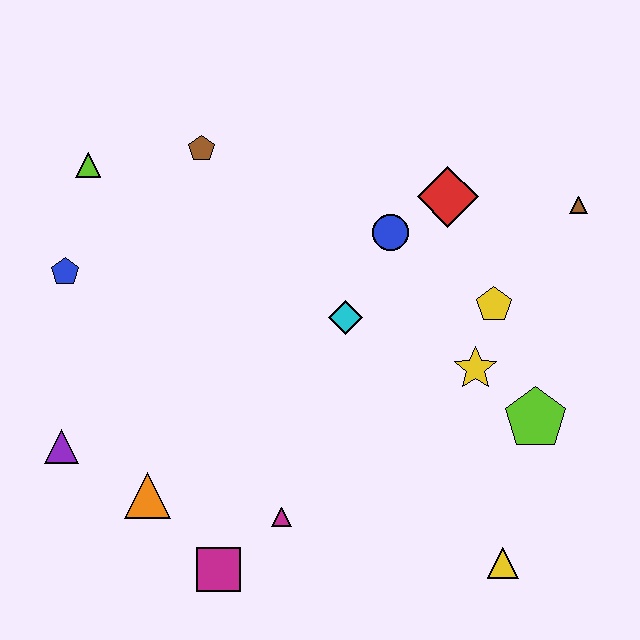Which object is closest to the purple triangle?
The orange triangle is closest to the purple triangle.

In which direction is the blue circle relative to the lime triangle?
The blue circle is to the right of the lime triangle.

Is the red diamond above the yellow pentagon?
Yes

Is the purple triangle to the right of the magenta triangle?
No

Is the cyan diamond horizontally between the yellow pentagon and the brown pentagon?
Yes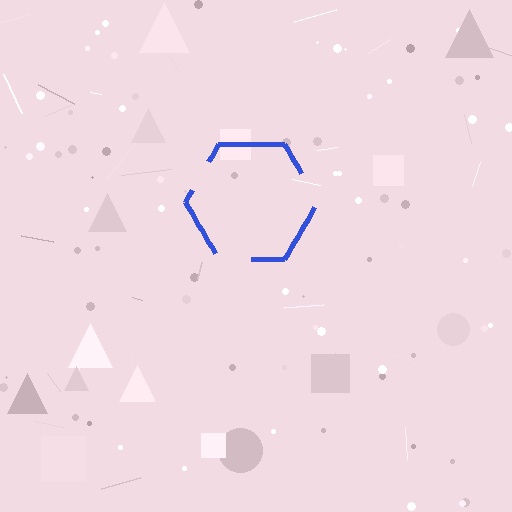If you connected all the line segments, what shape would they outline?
They would outline a hexagon.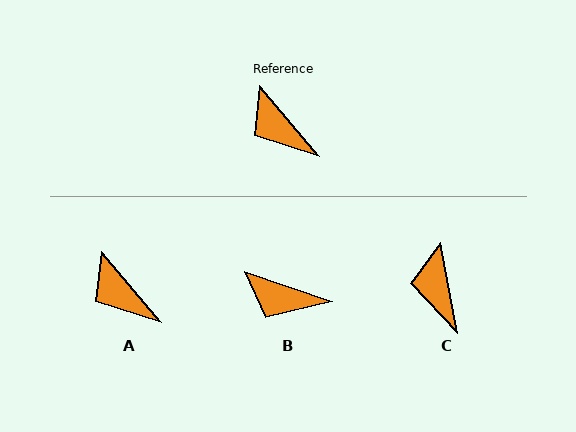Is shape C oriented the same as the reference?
No, it is off by about 30 degrees.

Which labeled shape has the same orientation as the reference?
A.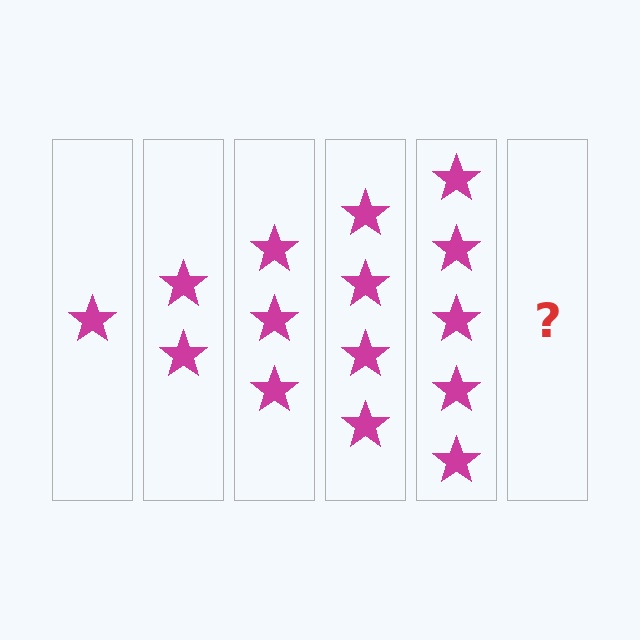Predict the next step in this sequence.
The next step is 6 stars.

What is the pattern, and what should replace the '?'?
The pattern is that each step adds one more star. The '?' should be 6 stars.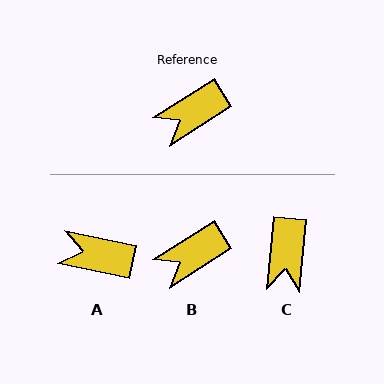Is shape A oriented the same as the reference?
No, it is off by about 44 degrees.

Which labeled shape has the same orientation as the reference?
B.